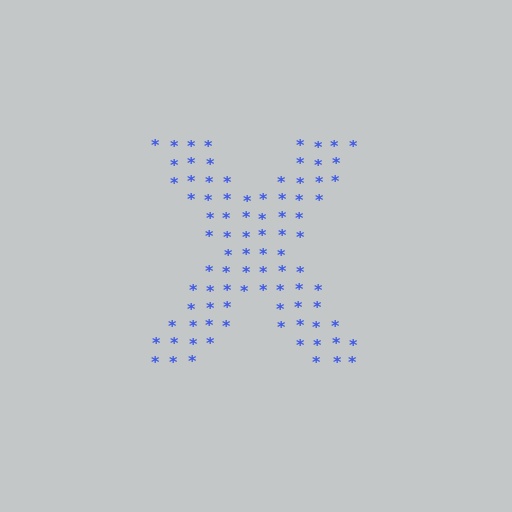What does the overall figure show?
The overall figure shows the letter X.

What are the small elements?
The small elements are asterisks.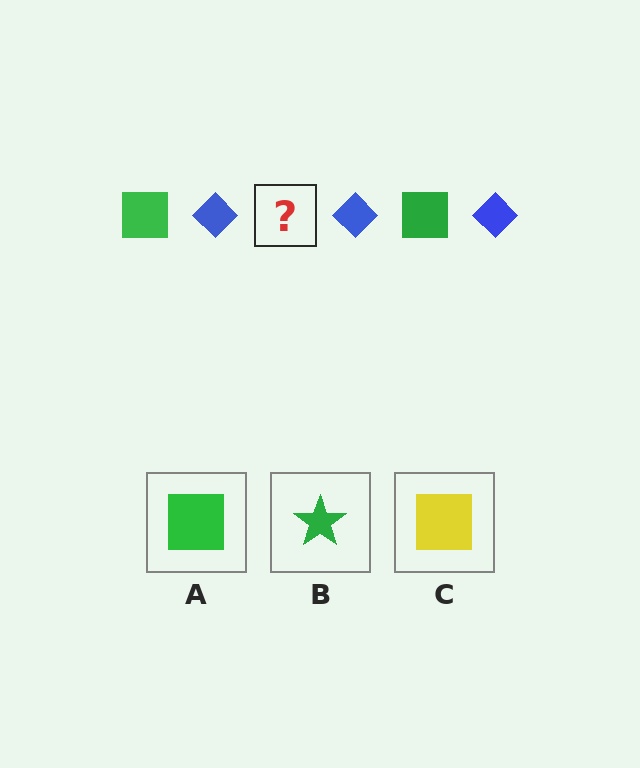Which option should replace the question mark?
Option A.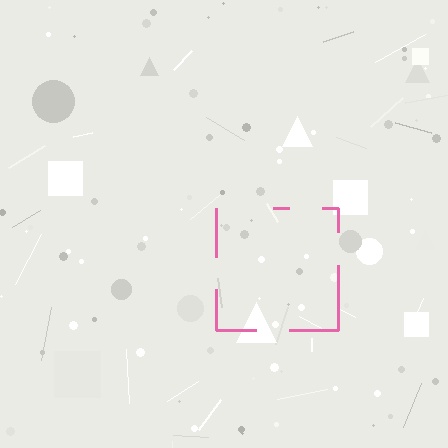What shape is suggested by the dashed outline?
The dashed outline suggests a square.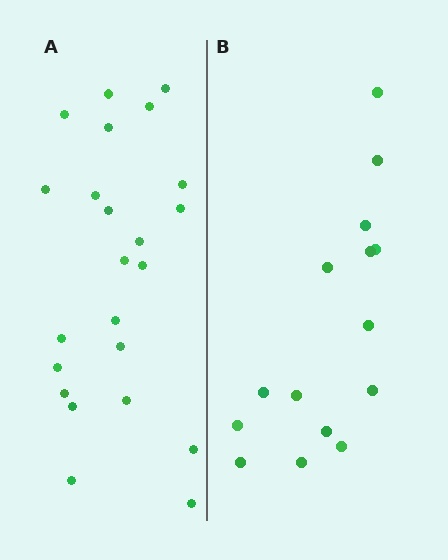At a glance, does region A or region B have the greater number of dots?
Region A (the left region) has more dots.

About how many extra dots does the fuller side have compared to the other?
Region A has roughly 8 or so more dots than region B.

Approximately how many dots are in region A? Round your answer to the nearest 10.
About 20 dots. (The exact count is 23, which rounds to 20.)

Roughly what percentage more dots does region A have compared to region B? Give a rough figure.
About 55% more.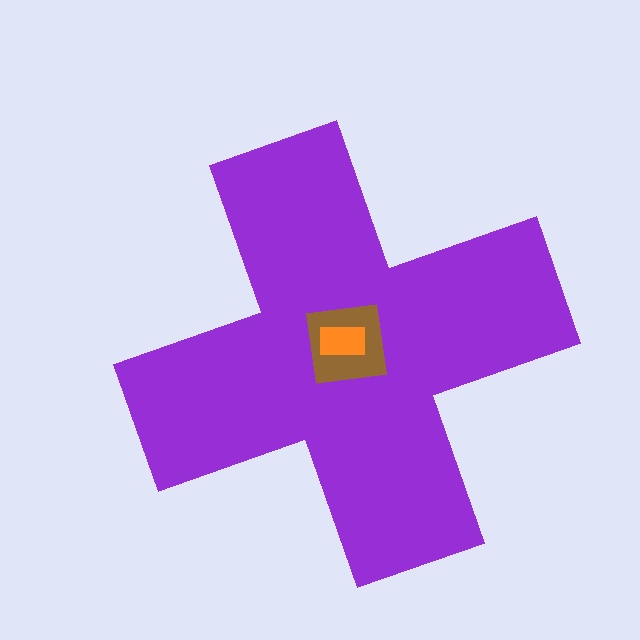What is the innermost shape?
The orange rectangle.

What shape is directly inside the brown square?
The orange rectangle.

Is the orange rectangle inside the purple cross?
Yes.